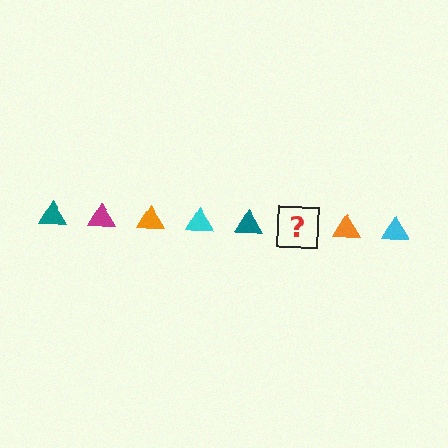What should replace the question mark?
The question mark should be replaced with a magenta triangle.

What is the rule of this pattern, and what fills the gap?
The rule is that the pattern cycles through teal, magenta, orange, cyan triangles. The gap should be filled with a magenta triangle.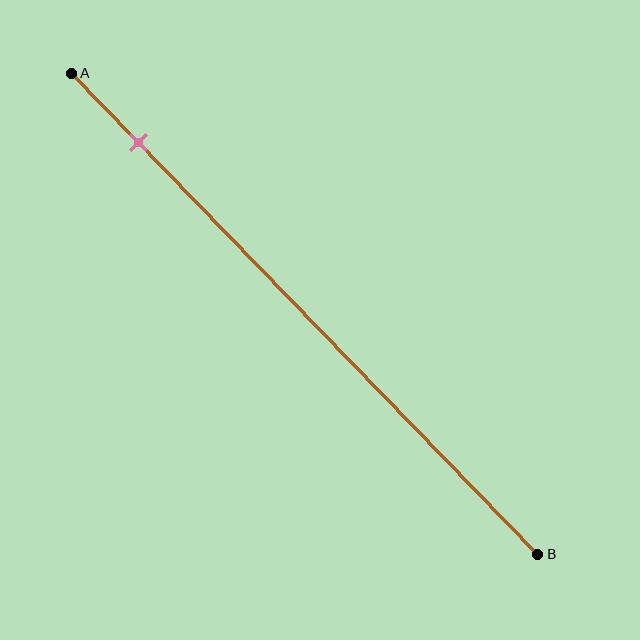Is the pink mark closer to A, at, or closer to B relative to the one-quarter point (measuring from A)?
The pink mark is closer to point A than the one-quarter point of segment AB.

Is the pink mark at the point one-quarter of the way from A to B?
No, the mark is at about 15% from A, not at the 25% one-quarter point.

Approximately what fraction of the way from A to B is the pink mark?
The pink mark is approximately 15% of the way from A to B.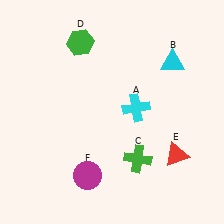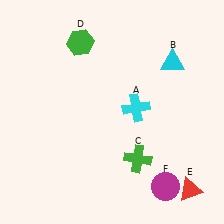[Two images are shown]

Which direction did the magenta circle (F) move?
The magenta circle (F) moved right.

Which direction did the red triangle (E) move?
The red triangle (E) moved down.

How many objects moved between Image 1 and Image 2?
2 objects moved between the two images.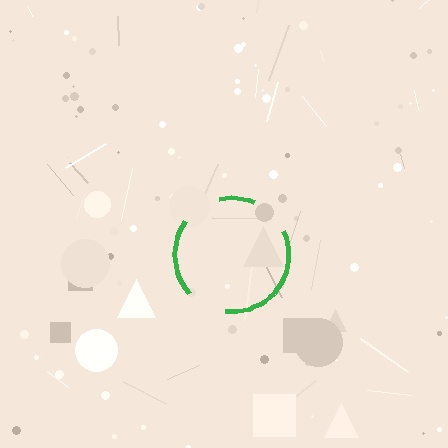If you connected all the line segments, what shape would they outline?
They would outline a circle.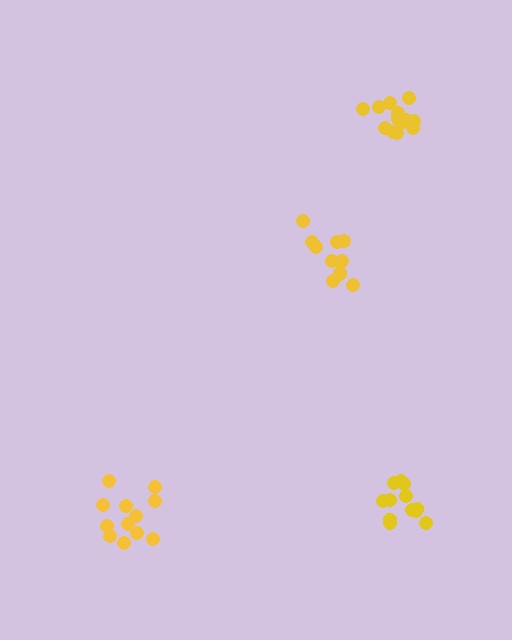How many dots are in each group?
Group 1: 12 dots, Group 2: 14 dots, Group 3: 12 dots, Group 4: 12 dots (50 total).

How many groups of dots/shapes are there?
There are 4 groups.